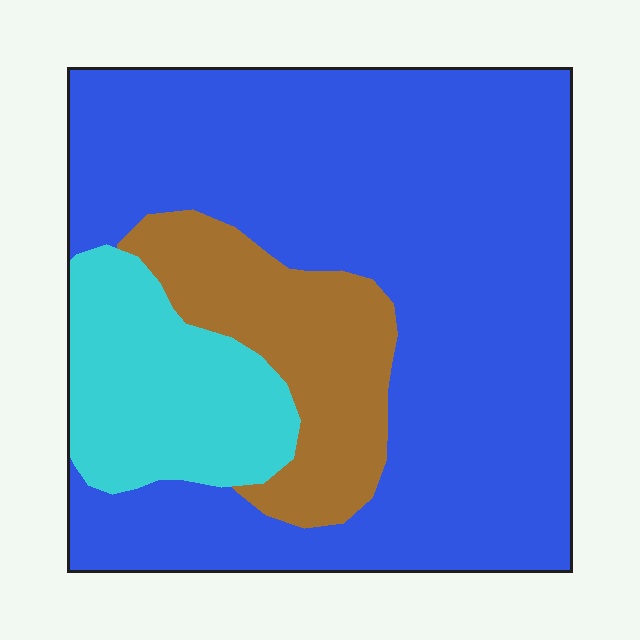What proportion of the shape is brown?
Brown covers about 15% of the shape.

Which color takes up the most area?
Blue, at roughly 70%.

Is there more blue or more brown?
Blue.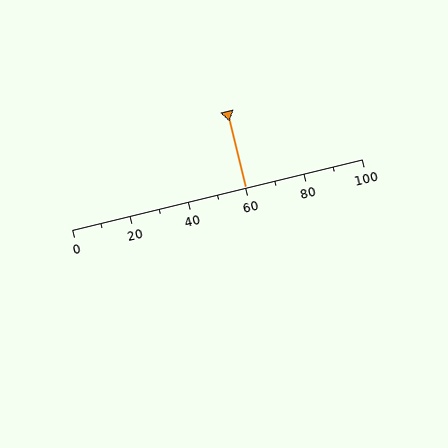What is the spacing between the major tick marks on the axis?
The major ticks are spaced 20 apart.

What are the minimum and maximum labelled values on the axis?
The axis runs from 0 to 100.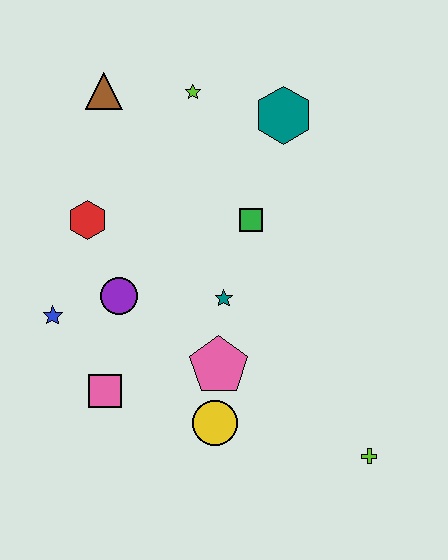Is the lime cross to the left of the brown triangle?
No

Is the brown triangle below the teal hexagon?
No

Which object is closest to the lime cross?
The yellow circle is closest to the lime cross.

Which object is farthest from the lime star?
The lime cross is farthest from the lime star.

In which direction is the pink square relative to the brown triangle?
The pink square is below the brown triangle.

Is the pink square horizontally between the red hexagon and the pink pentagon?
Yes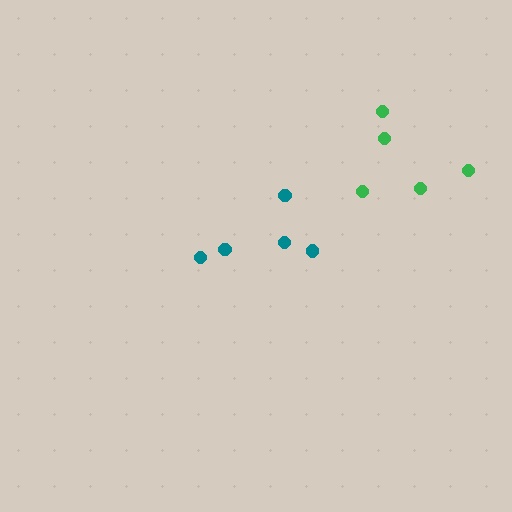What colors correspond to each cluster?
The clusters are colored: teal, green.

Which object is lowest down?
The teal cluster is bottommost.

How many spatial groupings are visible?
There are 2 spatial groupings.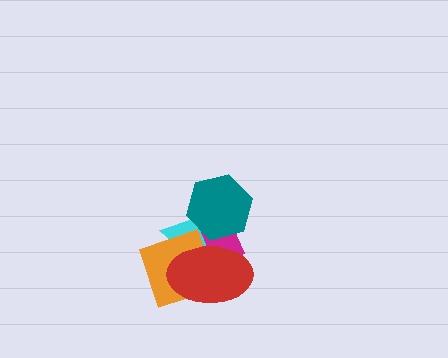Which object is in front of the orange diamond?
The red ellipse is in front of the orange diamond.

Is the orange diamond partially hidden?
Yes, it is partially covered by another shape.